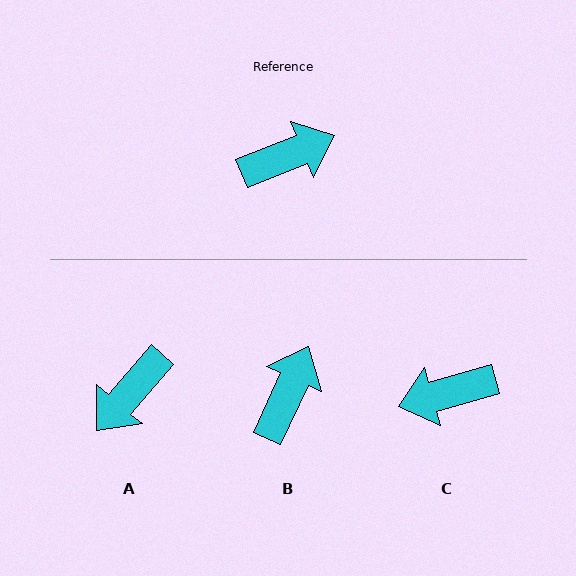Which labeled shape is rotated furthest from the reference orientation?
C, about 174 degrees away.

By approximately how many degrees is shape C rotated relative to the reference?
Approximately 174 degrees counter-clockwise.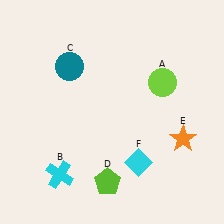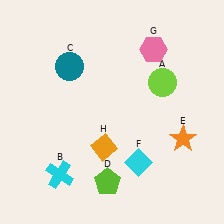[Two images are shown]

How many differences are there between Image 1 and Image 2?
There are 2 differences between the two images.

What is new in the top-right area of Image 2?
A pink hexagon (G) was added in the top-right area of Image 2.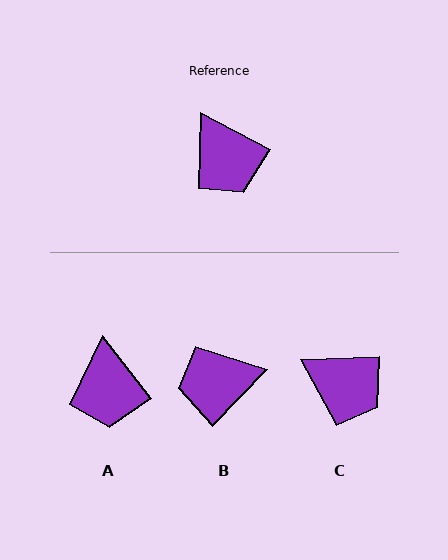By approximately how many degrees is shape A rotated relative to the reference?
Approximately 24 degrees clockwise.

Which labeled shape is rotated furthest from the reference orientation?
B, about 106 degrees away.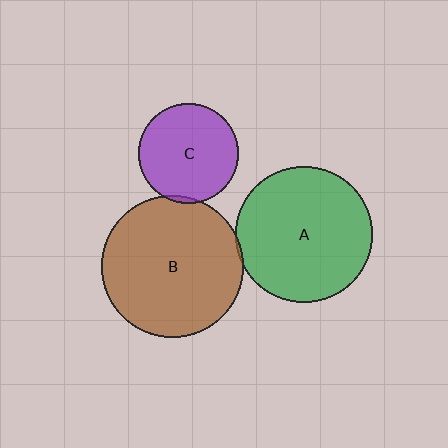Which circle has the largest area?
Circle B (brown).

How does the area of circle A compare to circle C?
Approximately 1.9 times.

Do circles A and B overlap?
Yes.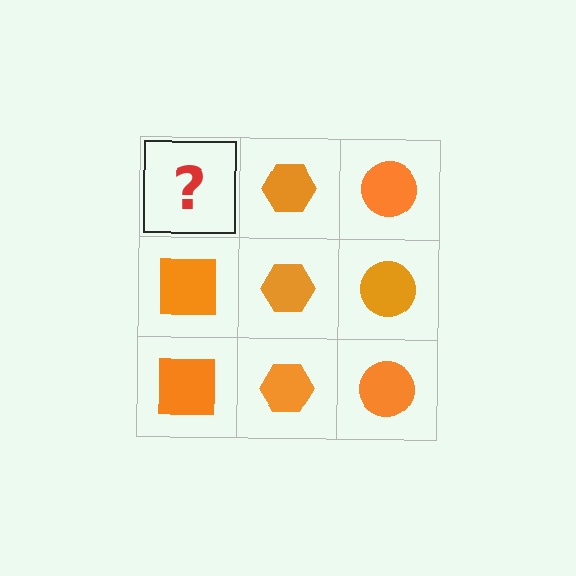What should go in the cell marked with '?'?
The missing cell should contain an orange square.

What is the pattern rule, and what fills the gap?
The rule is that each column has a consistent shape. The gap should be filled with an orange square.